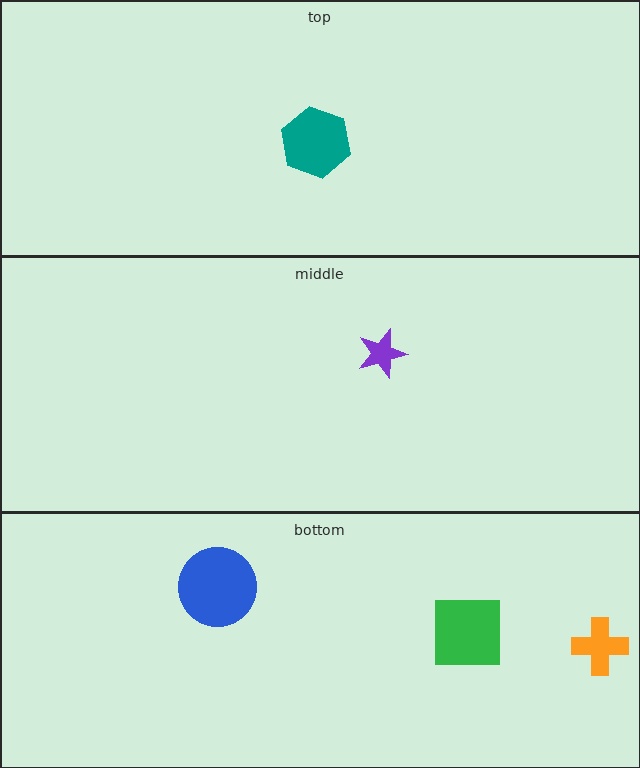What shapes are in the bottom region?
The blue circle, the green square, the orange cross.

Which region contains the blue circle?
The bottom region.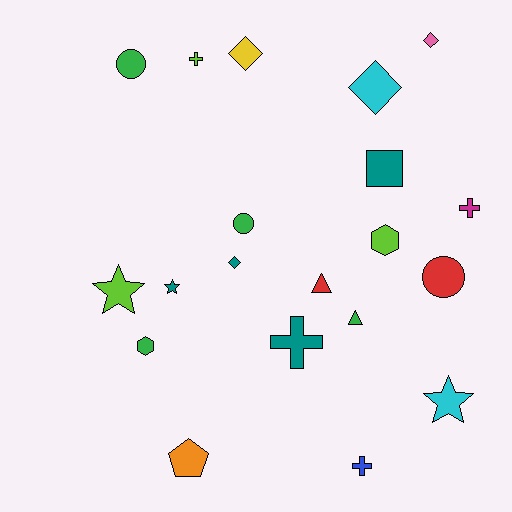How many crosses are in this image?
There are 4 crosses.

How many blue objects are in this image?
There is 1 blue object.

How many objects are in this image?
There are 20 objects.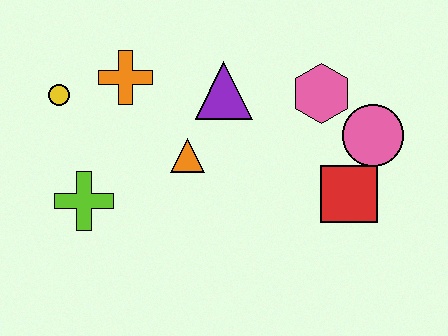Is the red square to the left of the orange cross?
No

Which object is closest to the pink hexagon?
The pink circle is closest to the pink hexagon.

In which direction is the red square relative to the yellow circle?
The red square is to the right of the yellow circle.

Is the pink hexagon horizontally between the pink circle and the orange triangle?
Yes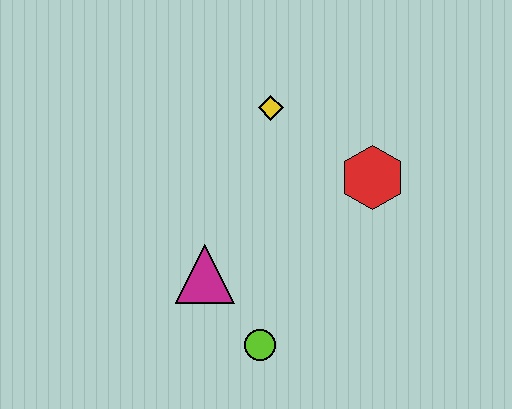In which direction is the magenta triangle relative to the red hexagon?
The magenta triangle is to the left of the red hexagon.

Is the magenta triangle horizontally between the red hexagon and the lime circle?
No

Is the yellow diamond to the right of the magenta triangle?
Yes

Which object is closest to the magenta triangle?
The lime circle is closest to the magenta triangle.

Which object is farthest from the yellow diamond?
The lime circle is farthest from the yellow diamond.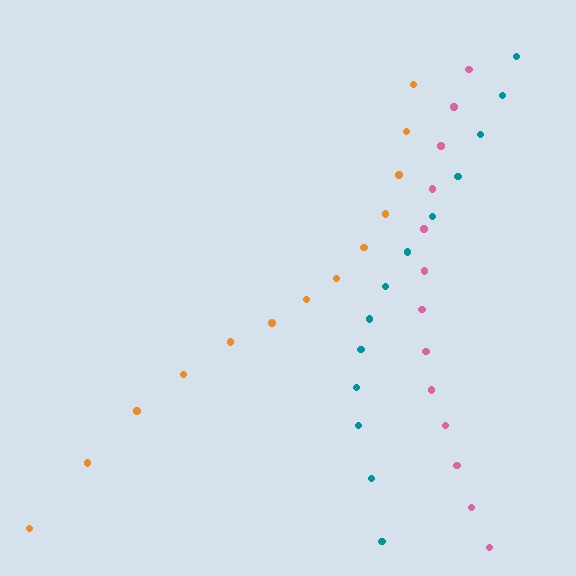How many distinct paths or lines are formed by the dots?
There are 3 distinct paths.